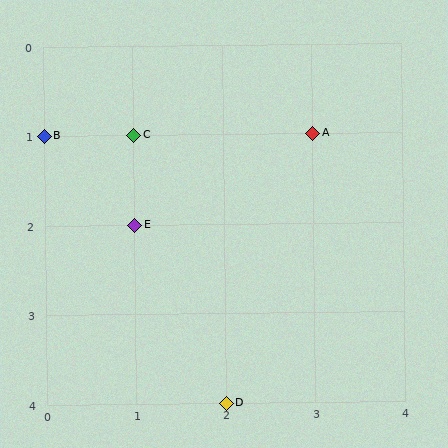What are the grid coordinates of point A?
Point A is at grid coordinates (3, 1).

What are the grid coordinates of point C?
Point C is at grid coordinates (1, 1).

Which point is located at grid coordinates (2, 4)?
Point D is at (2, 4).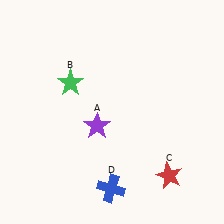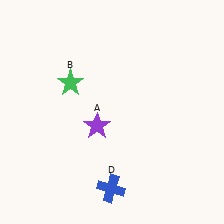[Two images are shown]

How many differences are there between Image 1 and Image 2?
There is 1 difference between the two images.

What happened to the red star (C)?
The red star (C) was removed in Image 2. It was in the bottom-right area of Image 1.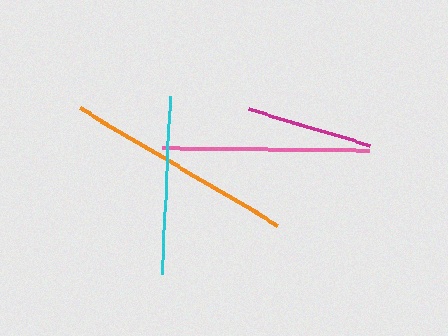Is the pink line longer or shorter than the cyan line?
The pink line is longer than the cyan line.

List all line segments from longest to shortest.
From longest to shortest: orange, pink, cyan, magenta.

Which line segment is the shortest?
The magenta line is the shortest at approximately 127 pixels.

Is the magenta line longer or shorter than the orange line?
The orange line is longer than the magenta line.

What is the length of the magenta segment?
The magenta segment is approximately 127 pixels long.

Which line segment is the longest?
The orange line is the longest at approximately 230 pixels.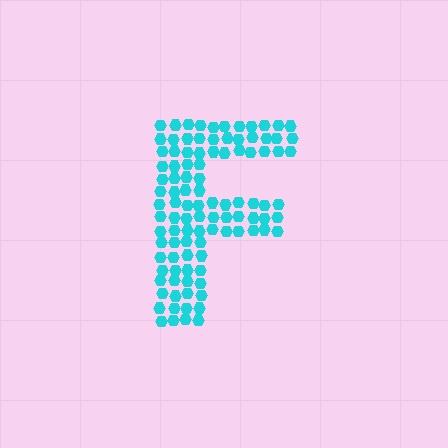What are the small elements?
The small elements are hexagons.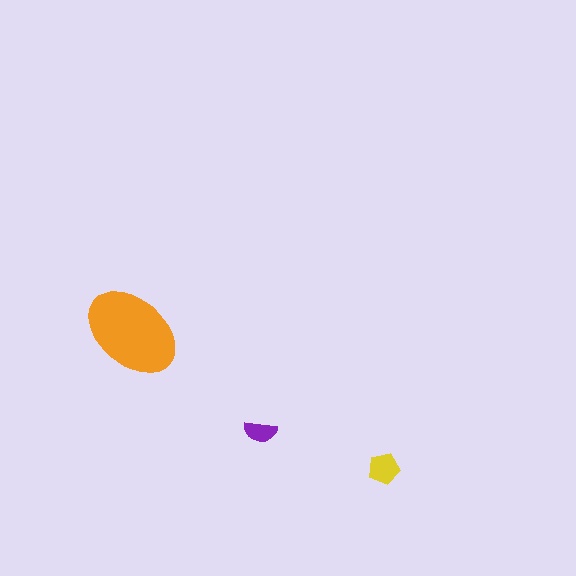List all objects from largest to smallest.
The orange ellipse, the yellow pentagon, the purple semicircle.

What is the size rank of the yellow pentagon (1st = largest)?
2nd.